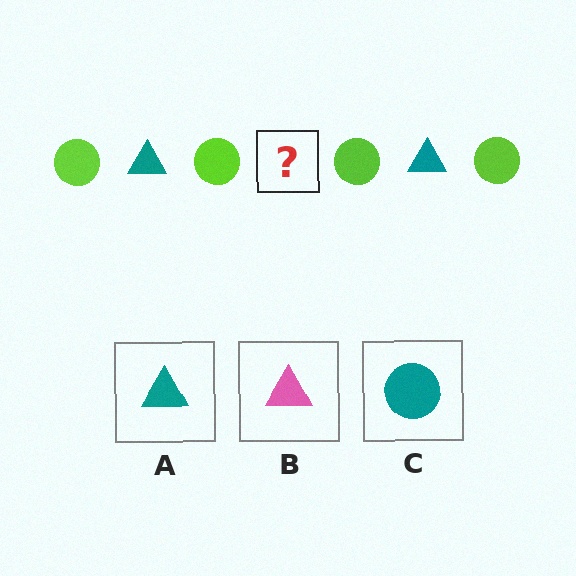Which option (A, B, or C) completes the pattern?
A.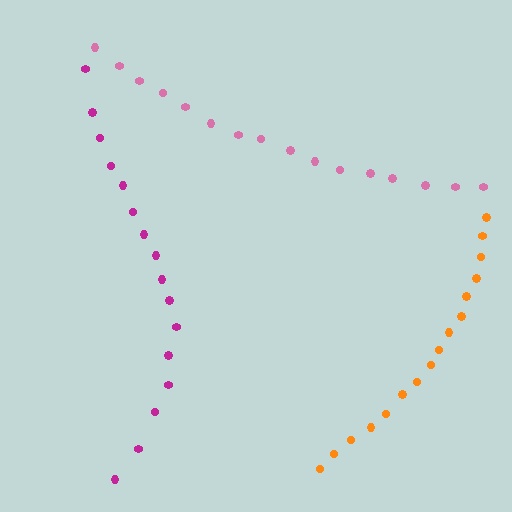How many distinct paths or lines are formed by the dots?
There are 3 distinct paths.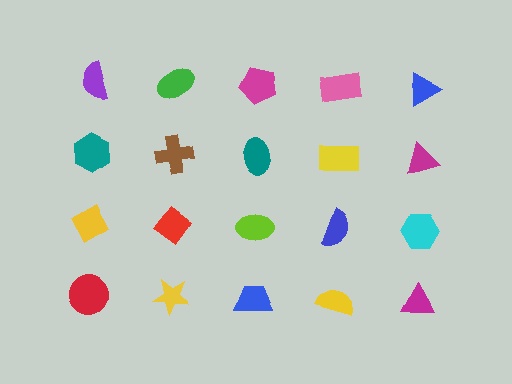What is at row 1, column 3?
A magenta pentagon.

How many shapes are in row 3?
5 shapes.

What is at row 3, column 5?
A cyan hexagon.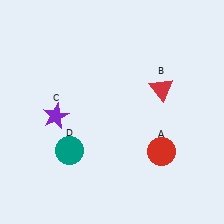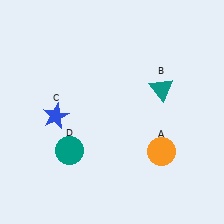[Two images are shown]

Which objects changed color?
A changed from red to orange. B changed from red to teal. C changed from purple to blue.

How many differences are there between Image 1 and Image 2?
There are 3 differences between the two images.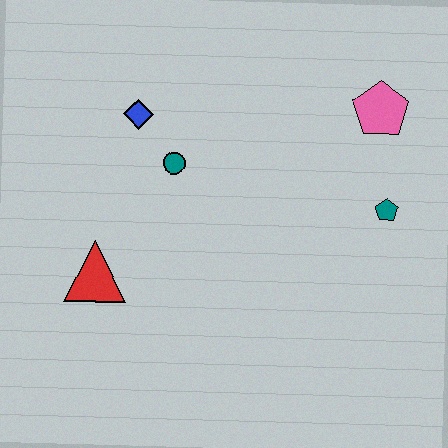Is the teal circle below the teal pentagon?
No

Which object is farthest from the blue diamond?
The teal pentagon is farthest from the blue diamond.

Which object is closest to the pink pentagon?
The teal pentagon is closest to the pink pentagon.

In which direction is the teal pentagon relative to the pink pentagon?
The teal pentagon is below the pink pentagon.